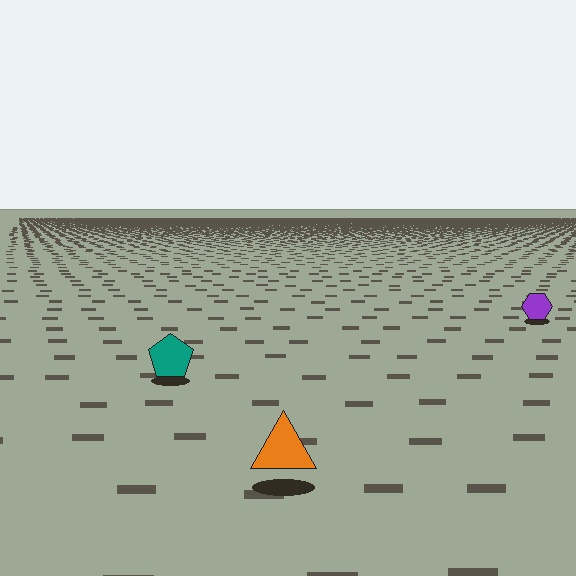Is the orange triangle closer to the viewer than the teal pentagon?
Yes. The orange triangle is closer — you can tell from the texture gradient: the ground texture is coarser near it.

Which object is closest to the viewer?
The orange triangle is closest. The texture marks near it are larger and more spread out.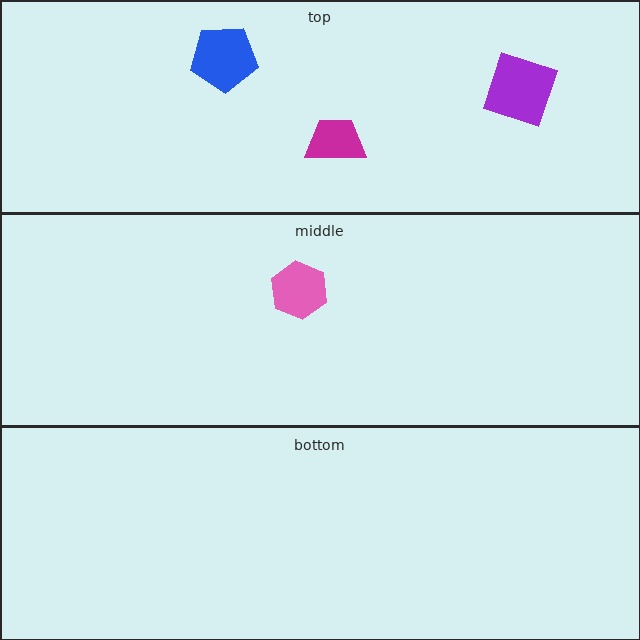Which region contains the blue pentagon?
The top region.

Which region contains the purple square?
The top region.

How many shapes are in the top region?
3.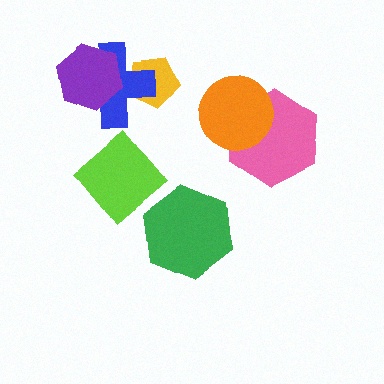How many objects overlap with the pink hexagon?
1 object overlaps with the pink hexagon.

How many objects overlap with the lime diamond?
0 objects overlap with the lime diamond.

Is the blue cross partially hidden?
Yes, it is partially covered by another shape.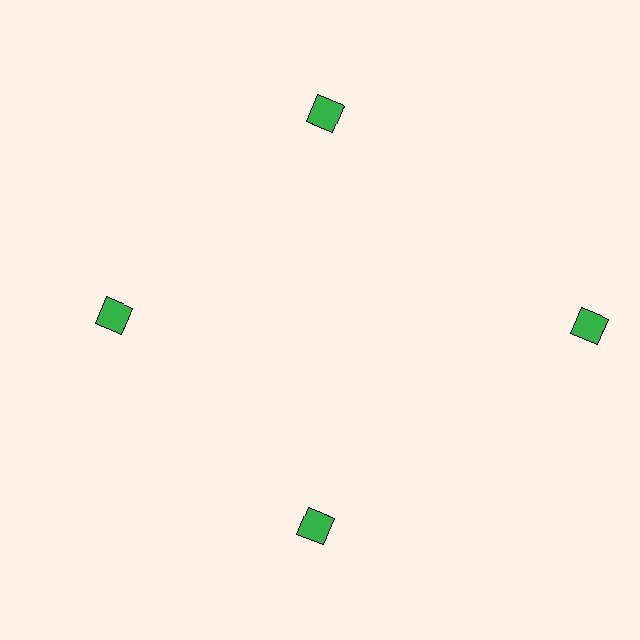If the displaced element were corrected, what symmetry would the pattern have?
It would have 4-fold rotational symmetry — the pattern would map onto itself every 90 degrees.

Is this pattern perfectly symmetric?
No. The 4 green diamonds are arranged in a ring, but one element near the 3 o'clock position is pushed outward from the center, breaking the 4-fold rotational symmetry.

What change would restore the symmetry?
The symmetry would be restored by moving it inward, back onto the ring so that all 4 diamonds sit at equal angles and equal distance from the center.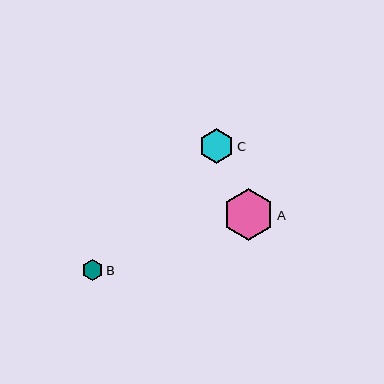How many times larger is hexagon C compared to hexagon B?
Hexagon C is approximately 1.7 times the size of hexagon B.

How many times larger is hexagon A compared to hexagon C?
Hexagon A is approximately 1.5 times the size of hexagon C.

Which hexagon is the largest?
Hexagon A is the largest with a size of approximately 52 pixels.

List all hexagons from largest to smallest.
From largest to smallest: A, C, B.